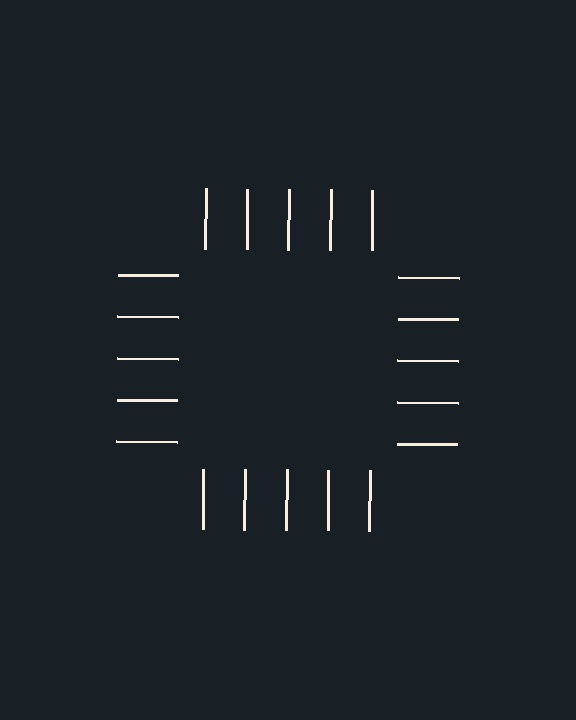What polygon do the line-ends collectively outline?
An illusory square — the line segments terminate on its edges but no continuous stroke is drawn.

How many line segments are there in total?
20 — 5 along each of the 4 edges.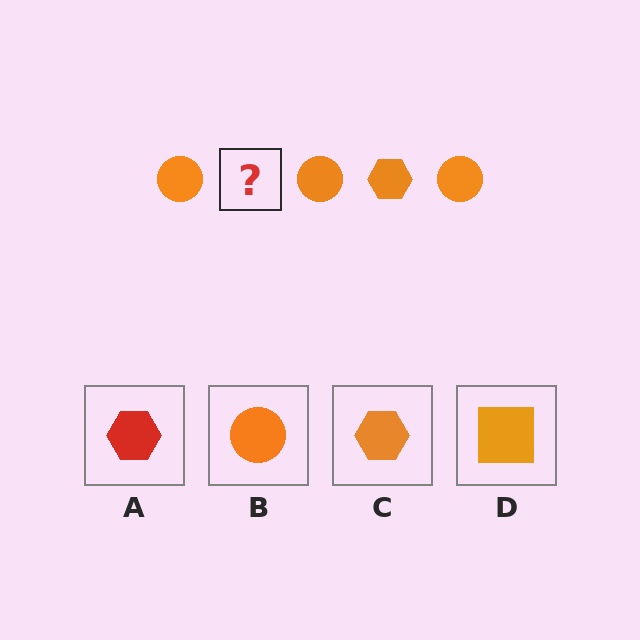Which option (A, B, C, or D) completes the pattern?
C.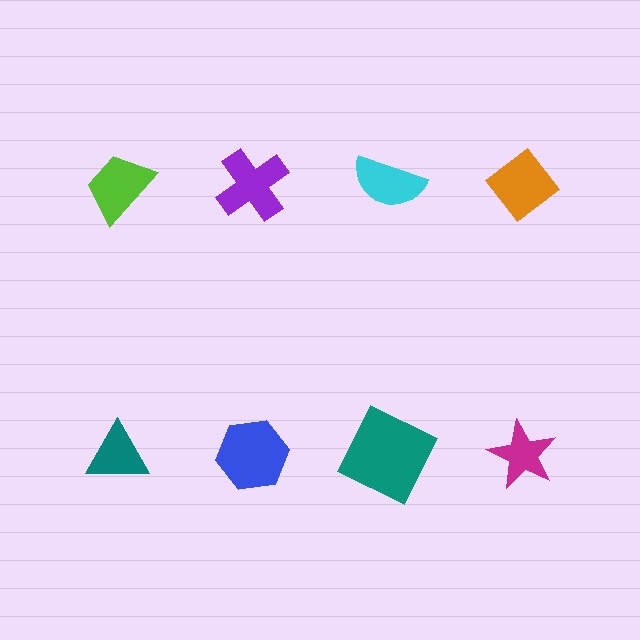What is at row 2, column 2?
A blue hexagon.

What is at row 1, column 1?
A lime trapezoid.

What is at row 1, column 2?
A purple cross.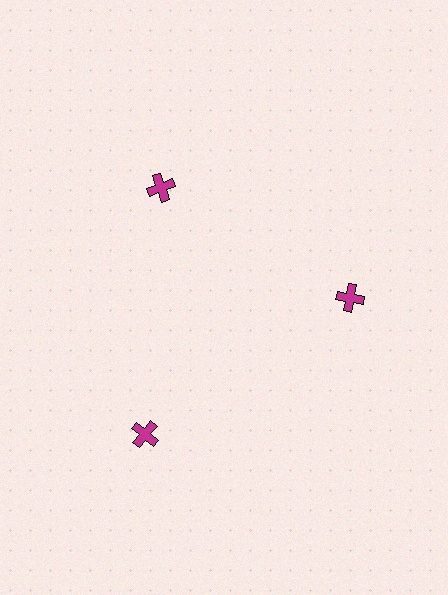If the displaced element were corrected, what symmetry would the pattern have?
It would have 3-fold rotational symmetry — the pattern would map onto itself every 120 degrees.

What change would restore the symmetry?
The symmetry would be restored by moving it inward, back onto the ring so that all 3 crosses sit at equal angles and equal distance from the center.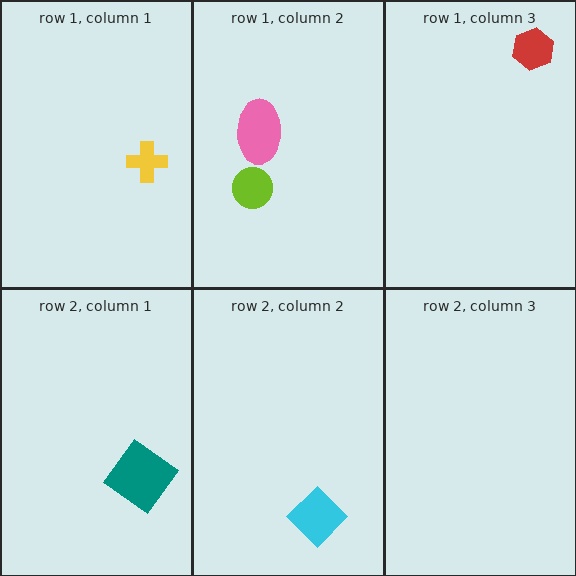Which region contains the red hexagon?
The row 1, column 3 region.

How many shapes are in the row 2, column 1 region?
1.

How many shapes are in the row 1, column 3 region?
1.